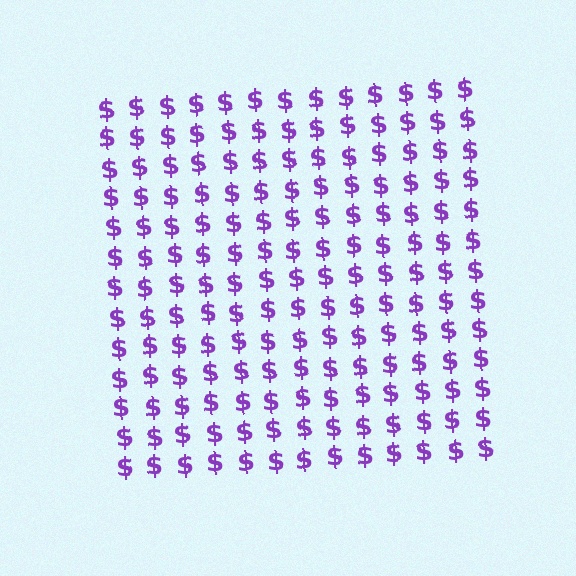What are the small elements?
The small elements are dollar signs.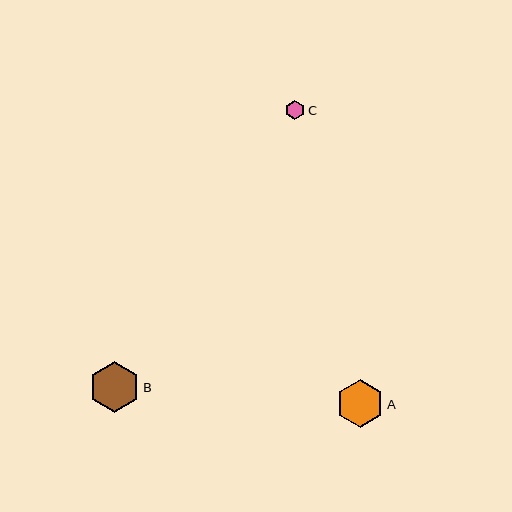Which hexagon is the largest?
Hexagon B is the largest with a size of approximately 51 pixels.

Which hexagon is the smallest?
Hexagon C is the smallest with a size of approximately 20 pixels.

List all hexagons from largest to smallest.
From largest to smallest: B, A, C.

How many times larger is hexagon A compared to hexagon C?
Hexagon A is approximately 2.4 times the size of hexagon C.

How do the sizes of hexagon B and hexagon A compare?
Hexagon B and hexagon A are approximately the same size.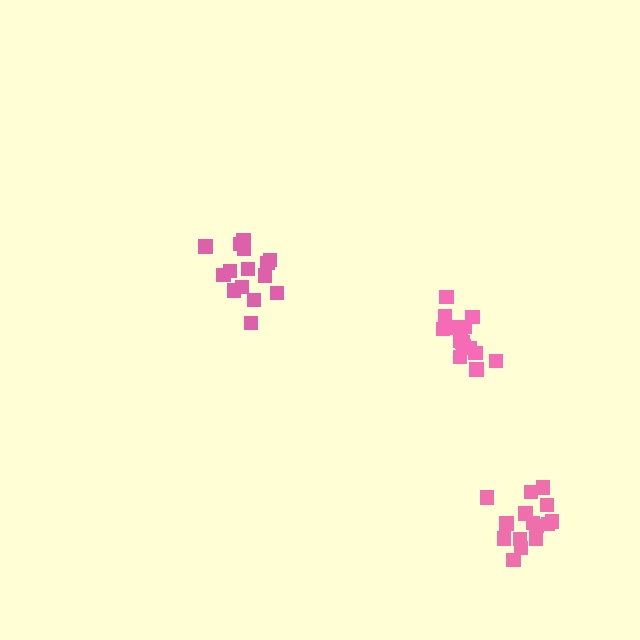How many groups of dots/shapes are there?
There are 3 groups.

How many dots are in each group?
Group 1: 15 dots, Group 2: 14 dots, Group 3: 15 dots (44 total).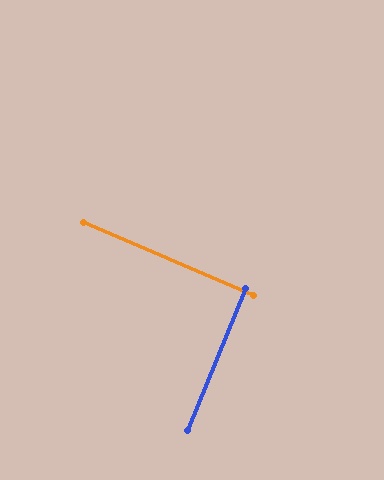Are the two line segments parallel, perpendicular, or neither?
Perpendicular — they meet at approximately 89°.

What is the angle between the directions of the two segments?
Approximately 89 degrees.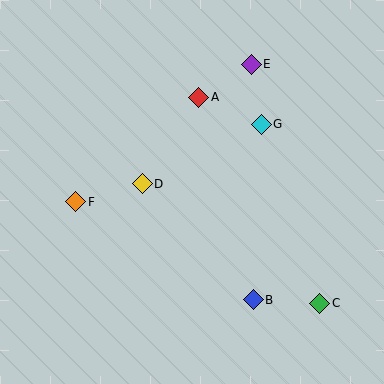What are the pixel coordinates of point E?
Point E is at (251, 64).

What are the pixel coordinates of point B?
Point B is at (253, 300).